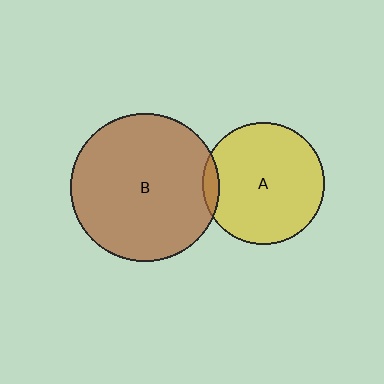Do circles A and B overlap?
Yes.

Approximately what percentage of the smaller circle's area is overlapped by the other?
Approximately 5%.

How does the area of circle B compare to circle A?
Approximately 1.5 times.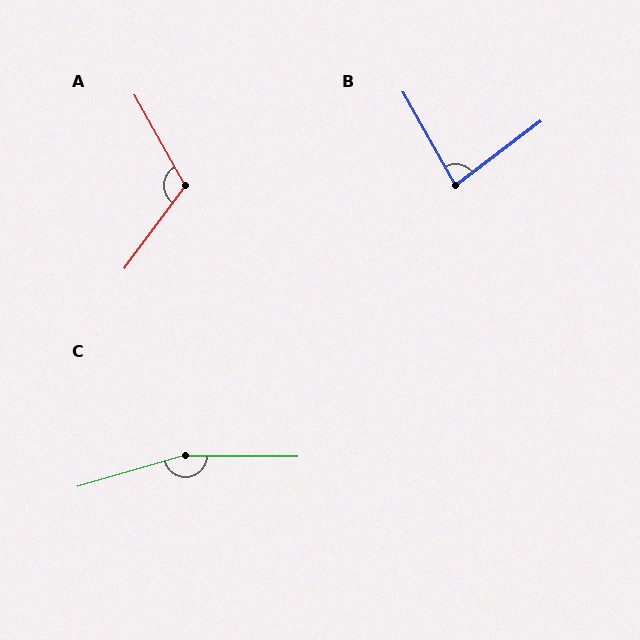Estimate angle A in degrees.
Approximately 115 degrees.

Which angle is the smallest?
B, at approximately 82 degrees.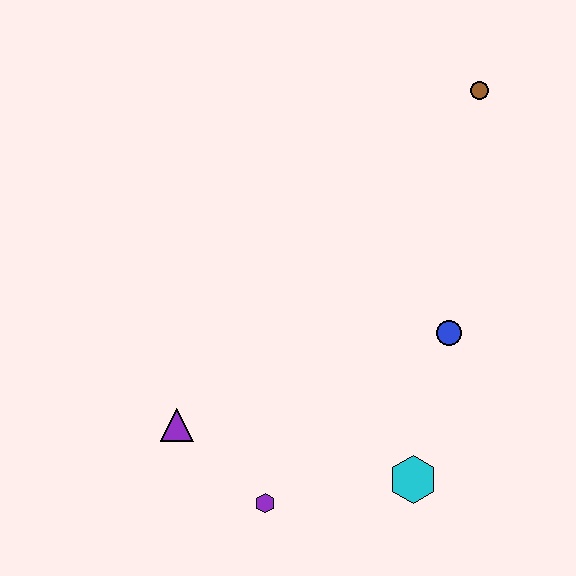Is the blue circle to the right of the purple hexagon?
Yes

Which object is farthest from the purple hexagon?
The brown circle is farthest from the purple hexagon.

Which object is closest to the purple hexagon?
The purple triangle is closest to the purple hexagon.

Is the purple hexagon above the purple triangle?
No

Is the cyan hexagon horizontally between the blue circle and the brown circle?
No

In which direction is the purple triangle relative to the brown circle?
The purple triangle is below the brown circle.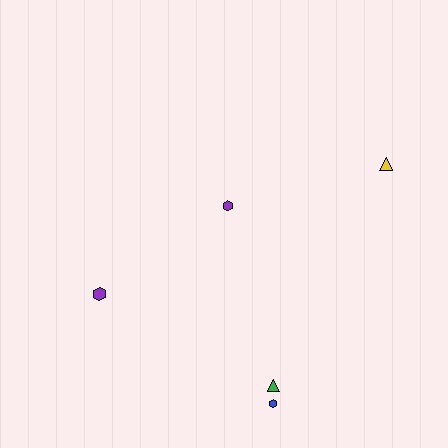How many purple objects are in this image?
There are 2 purple objects.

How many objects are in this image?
There are 5 objects.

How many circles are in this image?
There are no circles.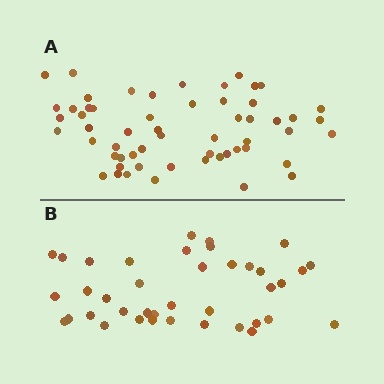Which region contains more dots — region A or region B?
Region A (the top region) has more dots.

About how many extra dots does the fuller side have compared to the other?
Region A has approximately 20 more dots than region B.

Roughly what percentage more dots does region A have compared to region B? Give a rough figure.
About 45% more.